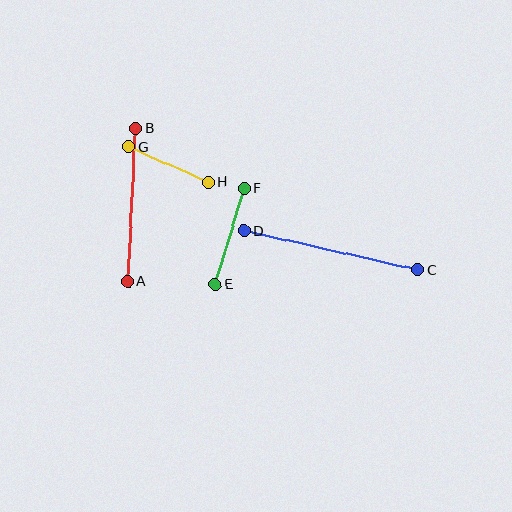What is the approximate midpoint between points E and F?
The midpoint is at approximately (230, 236) pixels.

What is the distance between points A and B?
The distance is approximately 153 pixels.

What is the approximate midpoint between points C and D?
The midpoint is at approximately (331, 250) pixels.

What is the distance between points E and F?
The distance is approximately 100 pixels.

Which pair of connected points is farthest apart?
Points C and D are farthest apart.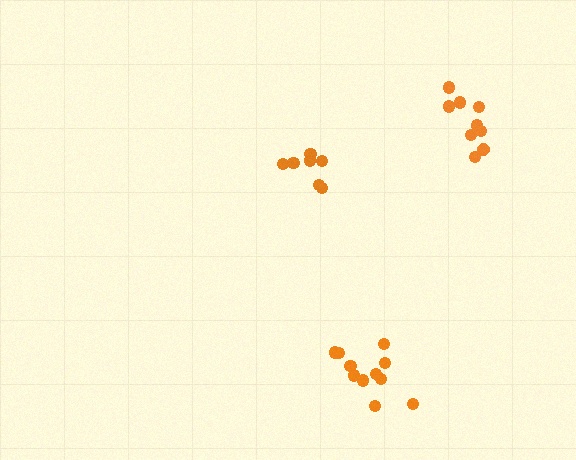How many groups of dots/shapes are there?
There are 3 groups.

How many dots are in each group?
Group 1: 11 dots, Group 2: 9 dots, Group 3: 7 dots (27 total).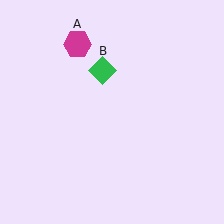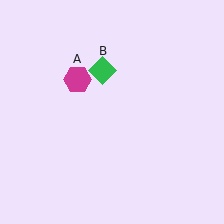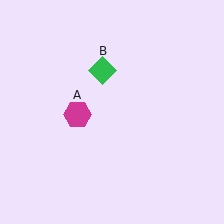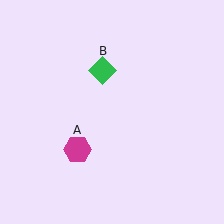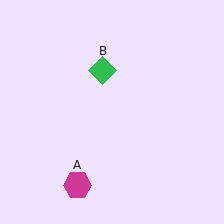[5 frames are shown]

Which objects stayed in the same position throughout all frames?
Green diamond (object B) remained stationary.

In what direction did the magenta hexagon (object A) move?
The magenta hexagon (object A) moved down.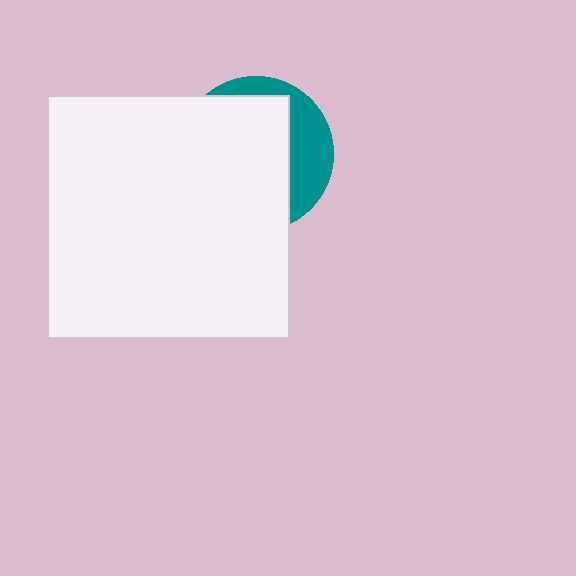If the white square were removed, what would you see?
You would see the complete teal circle.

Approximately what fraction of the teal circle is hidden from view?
Roughly 70% of the teal circle is hidden behind the white square.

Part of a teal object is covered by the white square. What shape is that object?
It is a circle.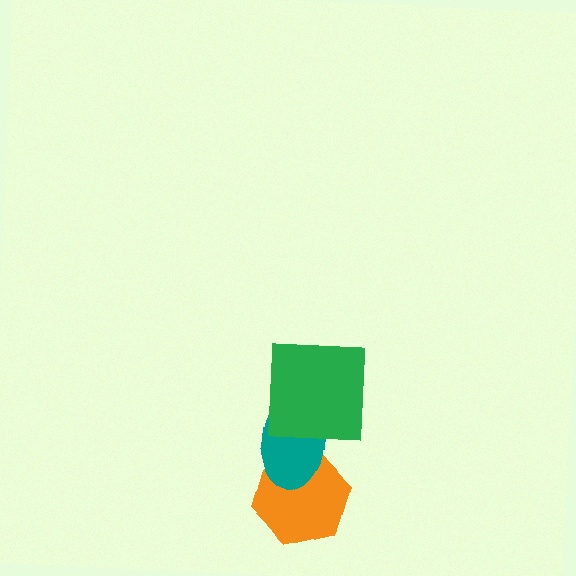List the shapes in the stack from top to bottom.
From top to bottom: the green square, the teal ellipse, the orange hexagon.